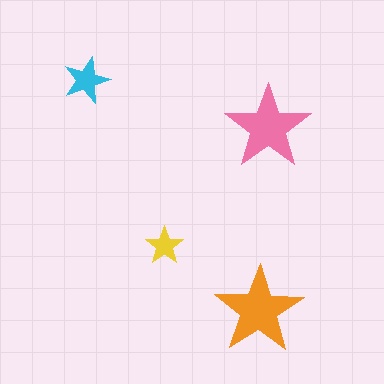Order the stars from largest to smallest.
the orange one, the pink one, the cyan one, the yellow one.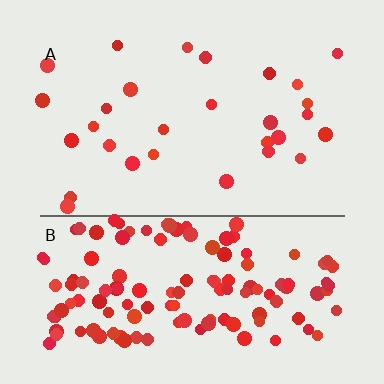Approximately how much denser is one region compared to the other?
Approximately 4.7× — region B over region A.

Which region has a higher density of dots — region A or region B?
B (the bottom).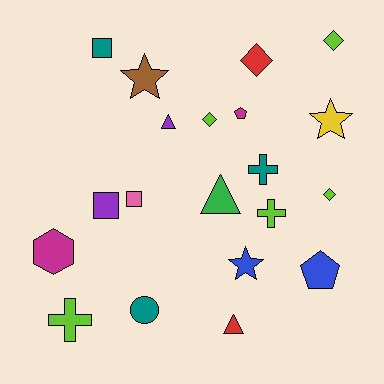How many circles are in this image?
There is 1 circle.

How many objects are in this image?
There are 20 objects.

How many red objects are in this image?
There are 2 red objects.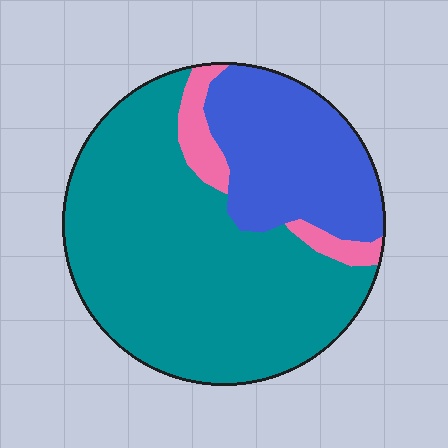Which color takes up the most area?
Teal, at roughly 65%.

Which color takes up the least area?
Pink, at roughly 5%.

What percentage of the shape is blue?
Blue takes up about one quarter (1/4) of the shape.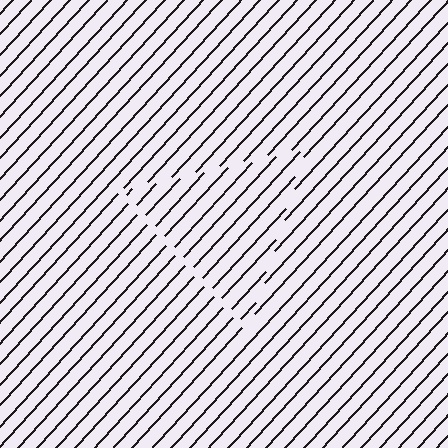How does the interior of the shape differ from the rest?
The interior of the shape contains the same grating, shifted by half a period — the contour is defined by the phase discontinuity where line-ends from the inner and outer gratings abut.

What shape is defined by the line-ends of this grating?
An illusory triangle. The interior of the shape contains the same grating, shifted by half a period — the contour is defined by the phase discontinuity where line-ends from the inner and outer gratings abut.